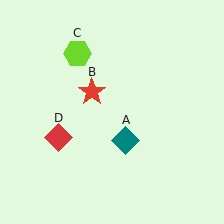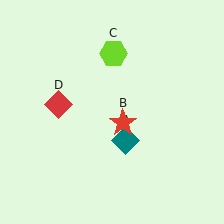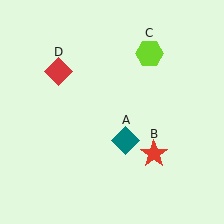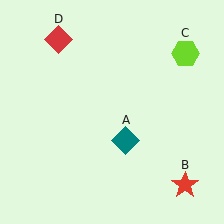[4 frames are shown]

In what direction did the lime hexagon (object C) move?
The lime hexagon (object C) moved right.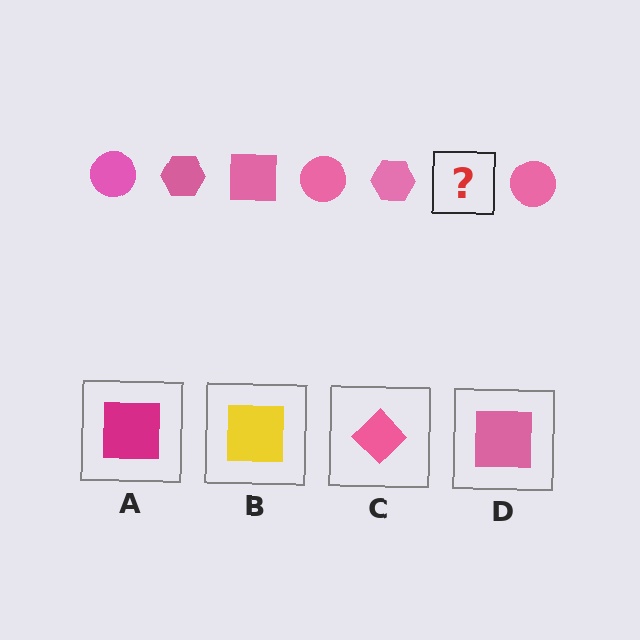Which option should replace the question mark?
Option D.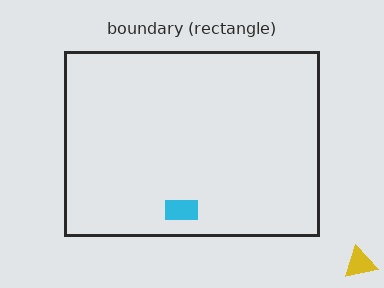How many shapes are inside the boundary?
1 inside, 1 outside.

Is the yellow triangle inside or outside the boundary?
Outside.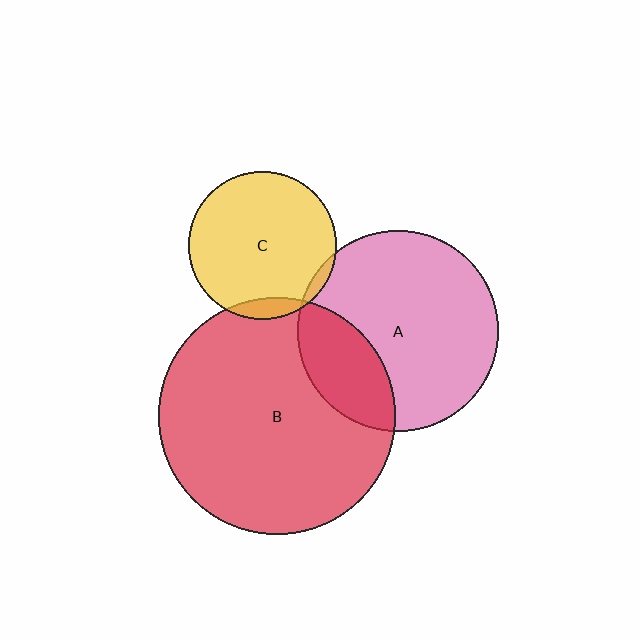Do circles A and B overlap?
Yes.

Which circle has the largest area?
Circle B (red).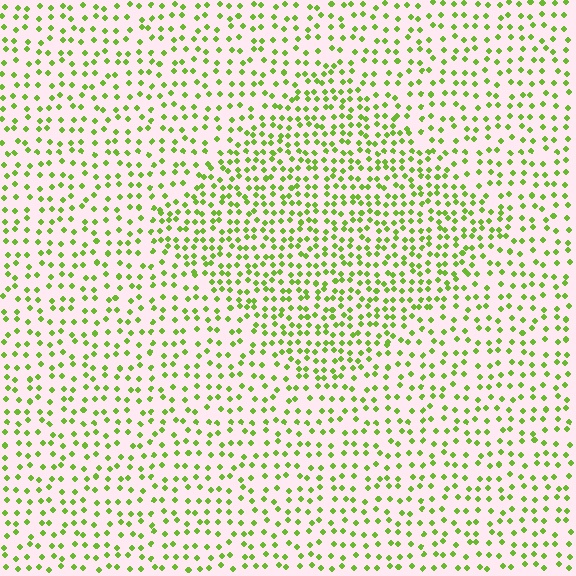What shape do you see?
I see a diamond.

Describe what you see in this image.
The image contains small lime elements arranged at two different densities. A diamond-shaped region is visible where the elements are more densely packed than the surrounding area.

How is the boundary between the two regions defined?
The boundary is defined by a change in element density (approximately 1.7x ratio). All elements are the same color, size, and shape.